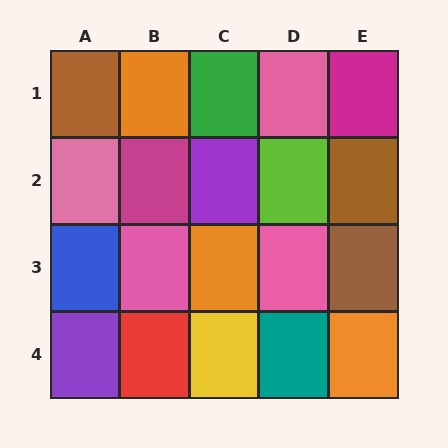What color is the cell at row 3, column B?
Pink.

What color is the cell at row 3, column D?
Pink.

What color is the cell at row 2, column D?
Lime.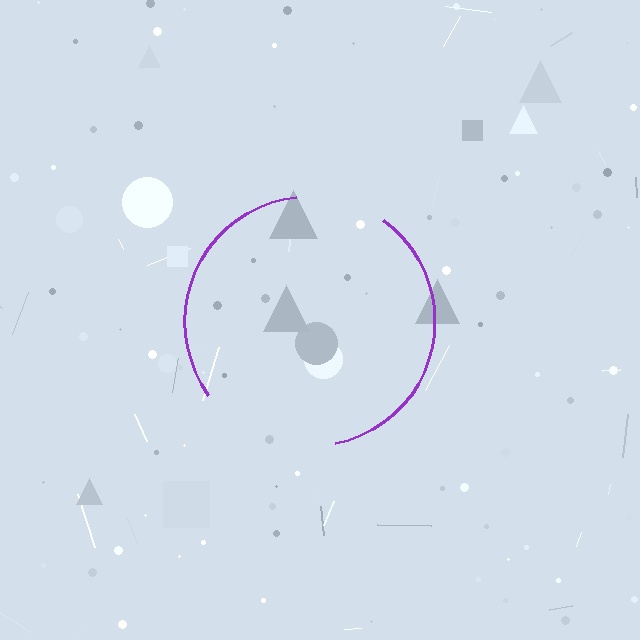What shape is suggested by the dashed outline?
The dashed outline suggests a circle.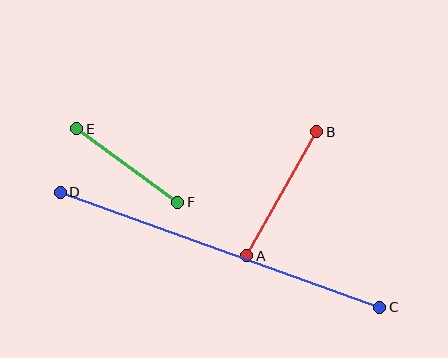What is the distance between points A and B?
The distance is approximately 142 pixels.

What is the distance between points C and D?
The distance is approximately 340 pixels.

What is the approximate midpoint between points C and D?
The midpoint is at approximately (220, 250) pixels.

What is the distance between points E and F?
The distance is approximately 125 pixels.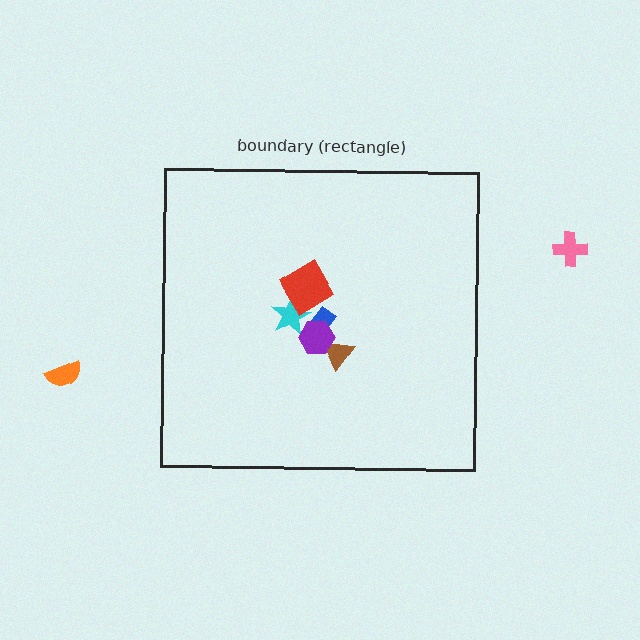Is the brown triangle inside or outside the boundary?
Inside.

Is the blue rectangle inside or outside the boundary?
Inside.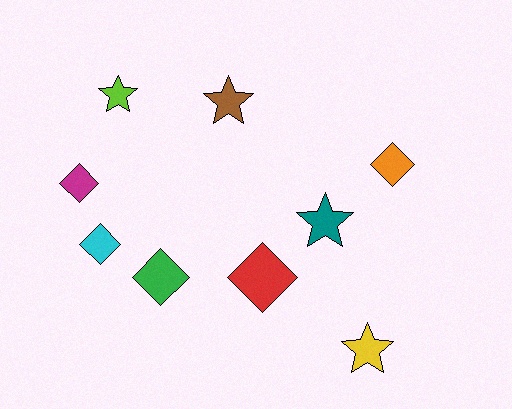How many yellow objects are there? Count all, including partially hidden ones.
There is 1 yellow object.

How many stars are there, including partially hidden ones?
There are 4 stars.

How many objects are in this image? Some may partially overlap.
There are 9 objects.